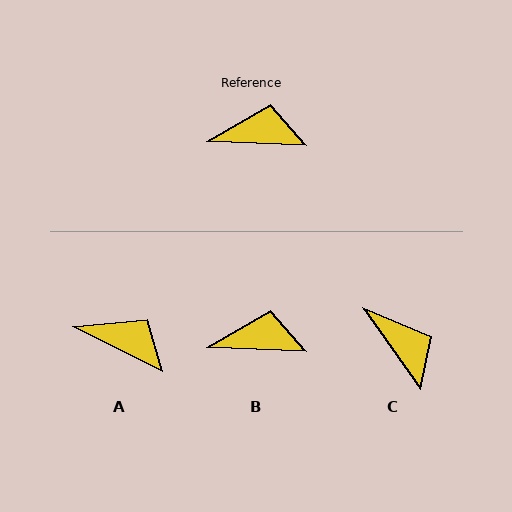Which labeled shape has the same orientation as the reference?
B.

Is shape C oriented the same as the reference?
No, it is off by about 53 degrees.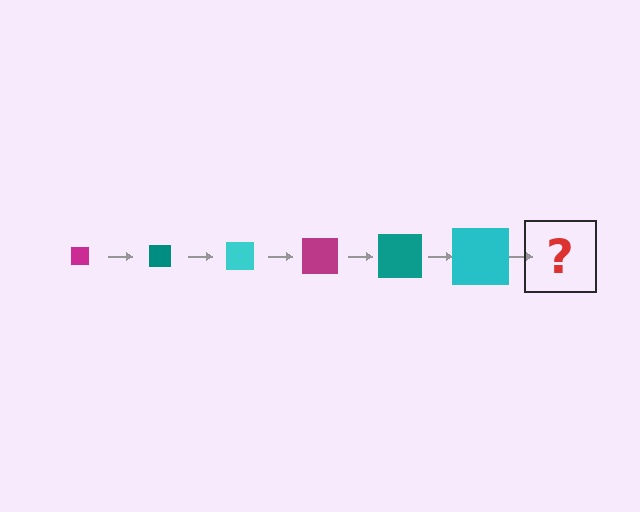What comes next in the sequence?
The next element should be a magenta square, larger than the previous one.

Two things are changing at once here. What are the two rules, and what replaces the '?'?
The two rules are that the square grows larger each step and the color cycles through magenta, teal, and cyan. The '?' should be a magenta square, larger than the previous one.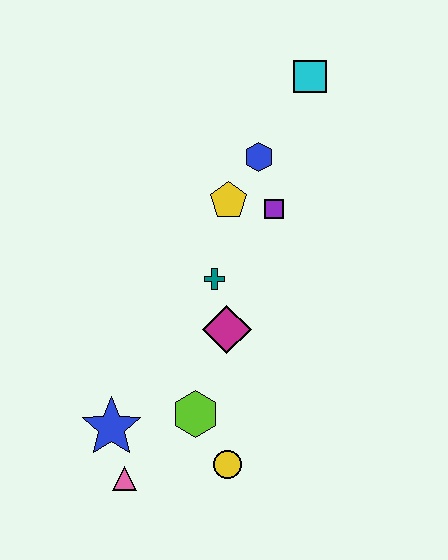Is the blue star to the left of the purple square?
Yes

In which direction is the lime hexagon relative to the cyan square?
The lime hexagon is below the cyan square.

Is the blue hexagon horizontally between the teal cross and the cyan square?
Yes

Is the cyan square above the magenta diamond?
Yes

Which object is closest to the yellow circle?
The lime hexagon is closest to the yellow circle.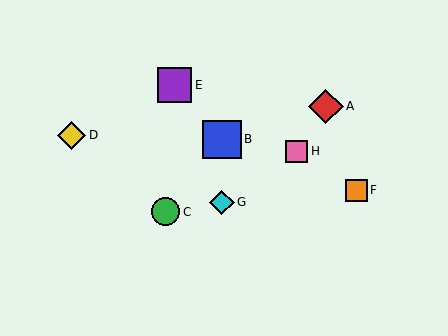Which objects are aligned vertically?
Objects B, G are aligned vertically.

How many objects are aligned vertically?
2 objects (B, G) are aligned vertically.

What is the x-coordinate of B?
Object B is at x≈222.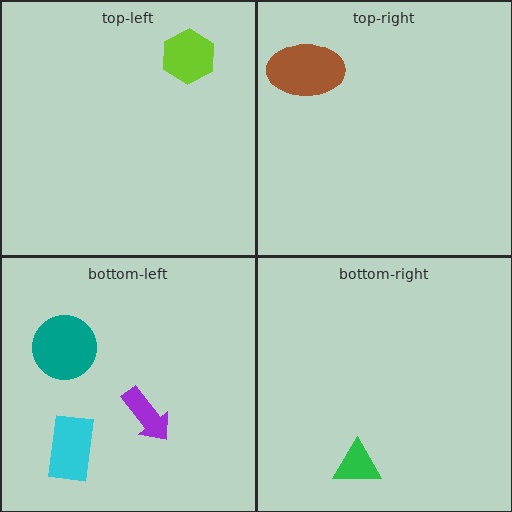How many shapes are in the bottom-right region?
1.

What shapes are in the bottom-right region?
The green triangle.